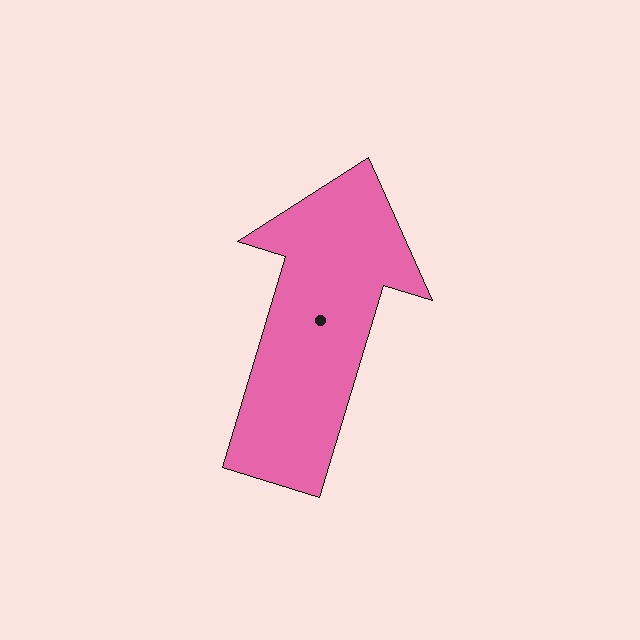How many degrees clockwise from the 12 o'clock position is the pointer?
Approximately 17 degrees.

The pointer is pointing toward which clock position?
Roughly 1 o'clock.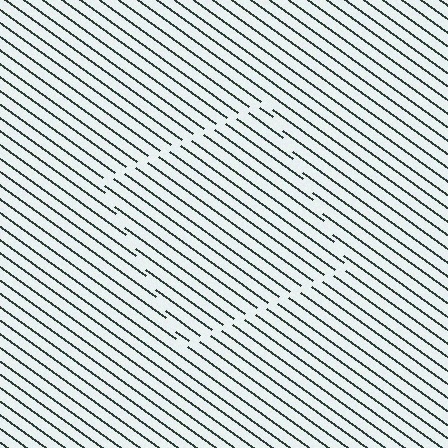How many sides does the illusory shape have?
4 sides — the line-ends trace a square.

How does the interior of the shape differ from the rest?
The interior of the shape contains the same grating, shifted by half a period — the contour is defined by the phase discontinuity where line-ends from the inner and outer gratings abut.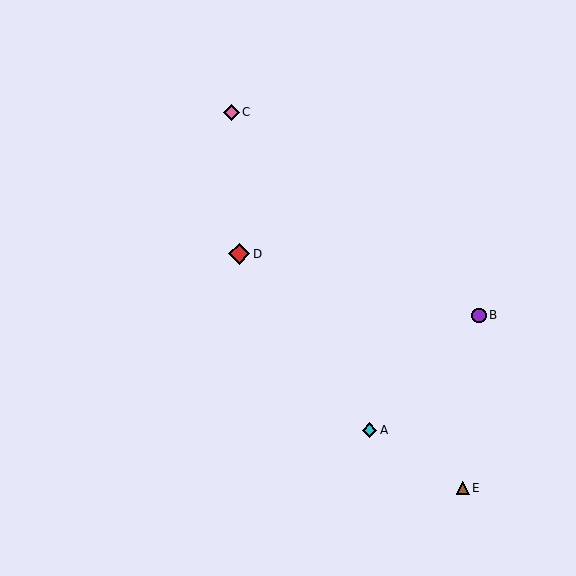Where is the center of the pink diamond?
The center of the pink diamond is at (231, 112).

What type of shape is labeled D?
Shape D is a red diamond.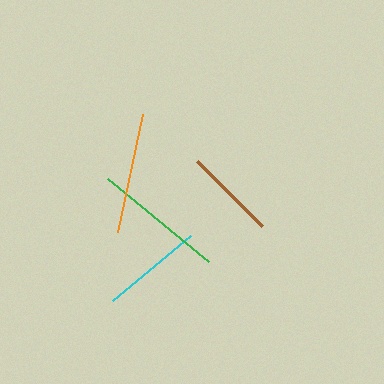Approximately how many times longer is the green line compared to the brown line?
The green line is approximately 1.4 times the length of the brown line.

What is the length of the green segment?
The green segment is approximately 131 pixels long.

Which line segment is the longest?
The green line is the longest at approximately 131 pixels.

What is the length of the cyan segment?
The cyan segment is approximately 101 pixels long.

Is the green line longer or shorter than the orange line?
The green line is longer than the orange line.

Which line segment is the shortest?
The brown line is the shortest at approximately 92 pixels.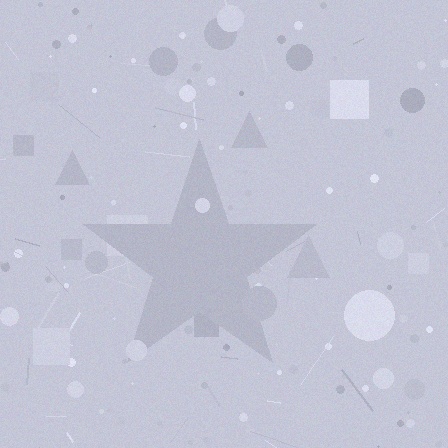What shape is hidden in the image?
A star is hidden in the image.